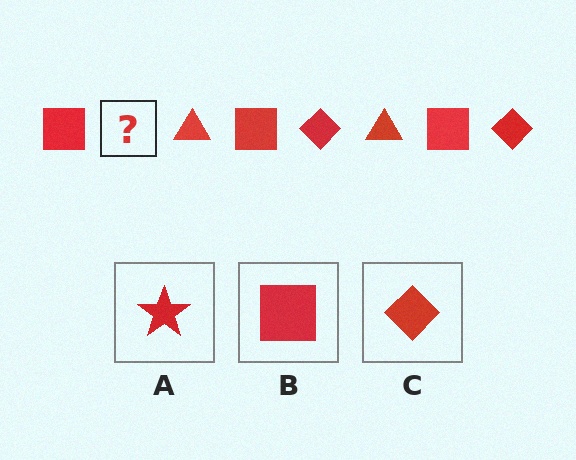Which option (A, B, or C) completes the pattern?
C.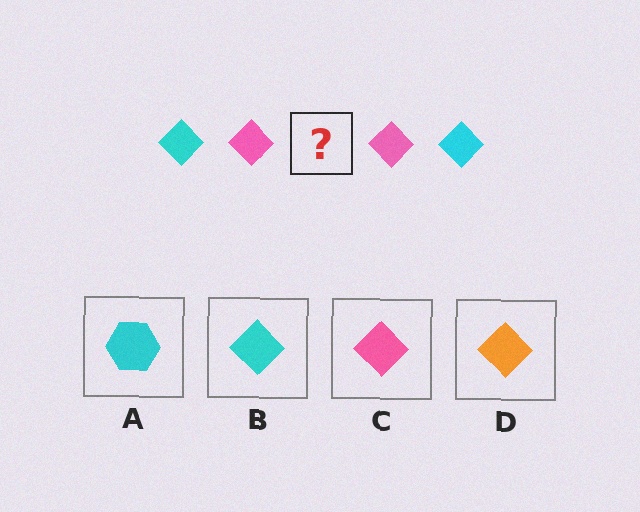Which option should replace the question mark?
Option B.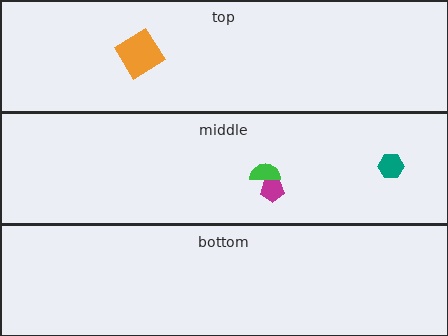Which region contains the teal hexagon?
The middle region.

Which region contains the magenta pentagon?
The middle region.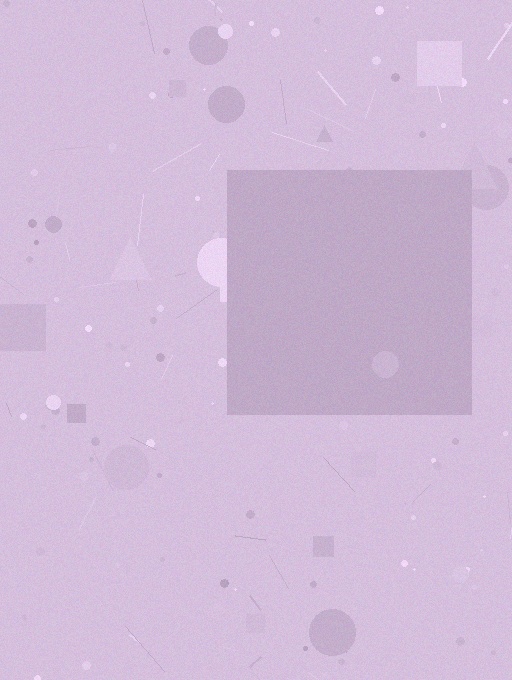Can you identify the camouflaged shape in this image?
The camouflaged shape is a square.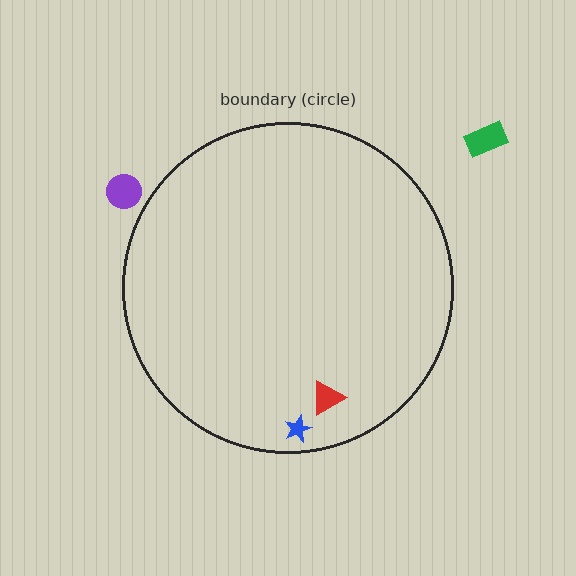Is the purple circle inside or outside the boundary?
Outside.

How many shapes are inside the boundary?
2 inside, 2 outside.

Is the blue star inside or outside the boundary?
Inside.